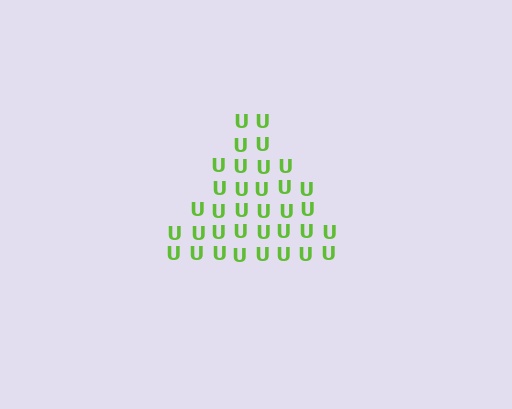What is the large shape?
The large shape is a triangle.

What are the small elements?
The small elements are letter U's.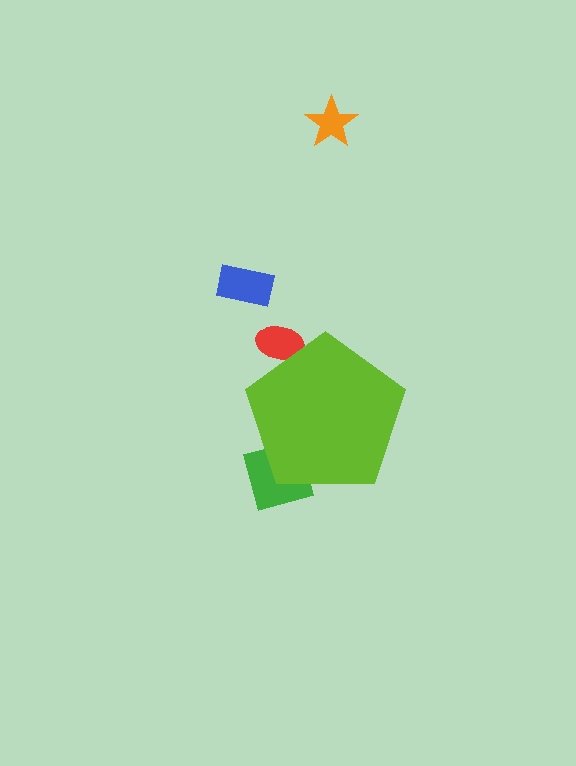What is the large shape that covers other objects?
A lime pentagon.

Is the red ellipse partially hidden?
Yes, the red ellipse is partially hidden behind the lime pentagon.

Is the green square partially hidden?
Yes, the green square is partially hidden behind the lime pentagon.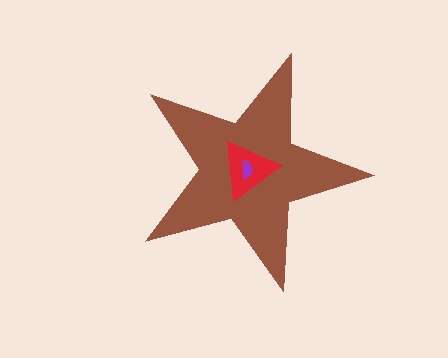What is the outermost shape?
The brown star.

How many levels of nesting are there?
3.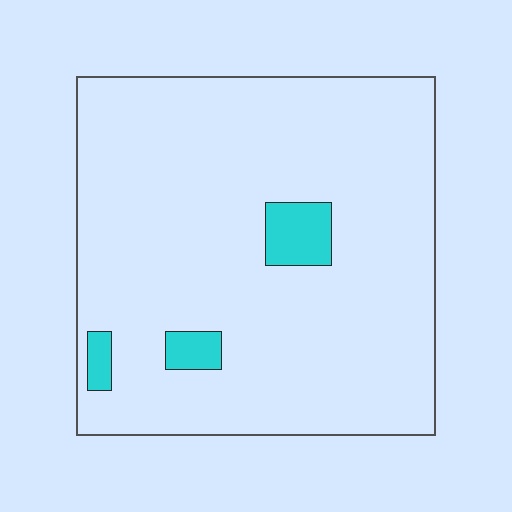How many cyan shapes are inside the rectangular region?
3.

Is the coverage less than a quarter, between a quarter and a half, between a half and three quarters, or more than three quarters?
Less than a quarter.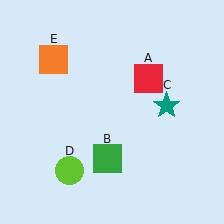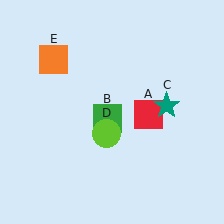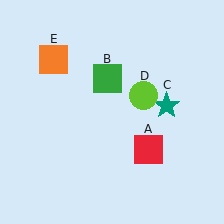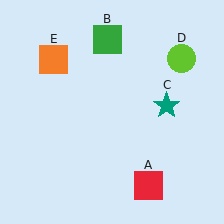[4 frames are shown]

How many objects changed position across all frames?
3 objects changed position: red square (object A), green square (object B), lime circle (object D).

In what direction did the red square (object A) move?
The red square (object A) moved down.